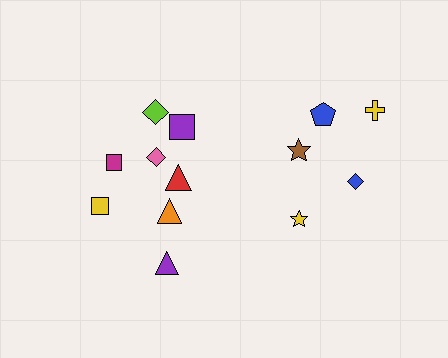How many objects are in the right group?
There are 5 objects.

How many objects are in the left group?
There are 8 objects.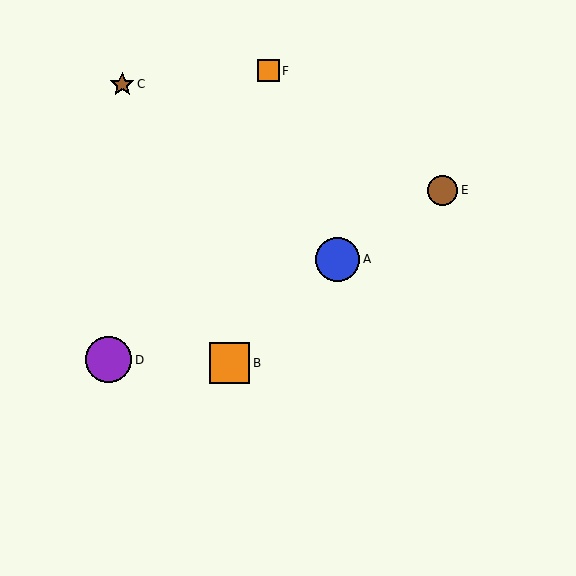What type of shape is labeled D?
Shape D is a purple circle.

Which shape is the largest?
The purple circle (labeled D) is the largest.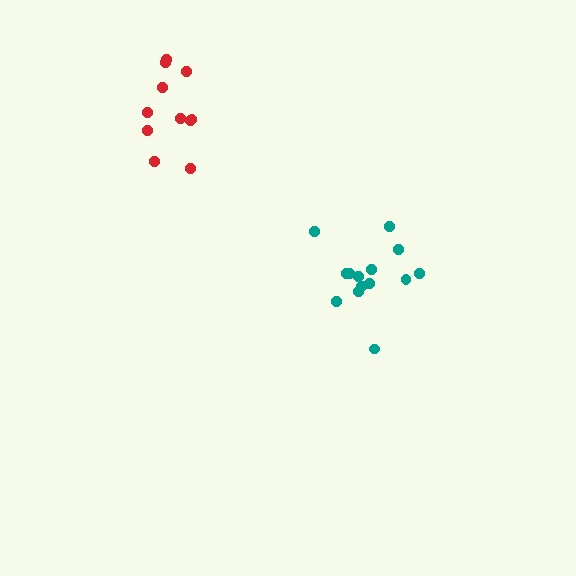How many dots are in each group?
Group 1: 14 dots, Group 2: 11 dots (25 total).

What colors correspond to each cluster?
The clusters are colored: teal, red.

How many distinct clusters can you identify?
There are 2 distinct clusters.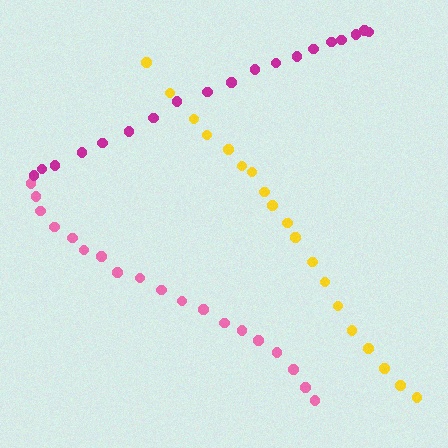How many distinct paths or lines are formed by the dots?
There are 3 distinct paths.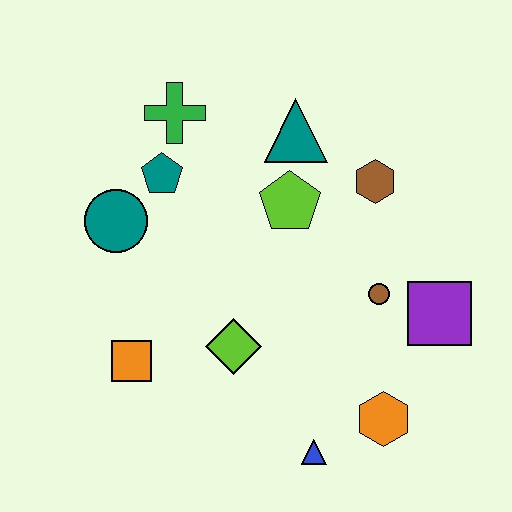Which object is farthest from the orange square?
The purple square is farthest from the orange square.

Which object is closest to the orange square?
The lime diamond is closest to the orange square.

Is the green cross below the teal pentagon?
No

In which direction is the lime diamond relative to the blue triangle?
The lime diamond is above the blue triangle.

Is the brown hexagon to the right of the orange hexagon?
No